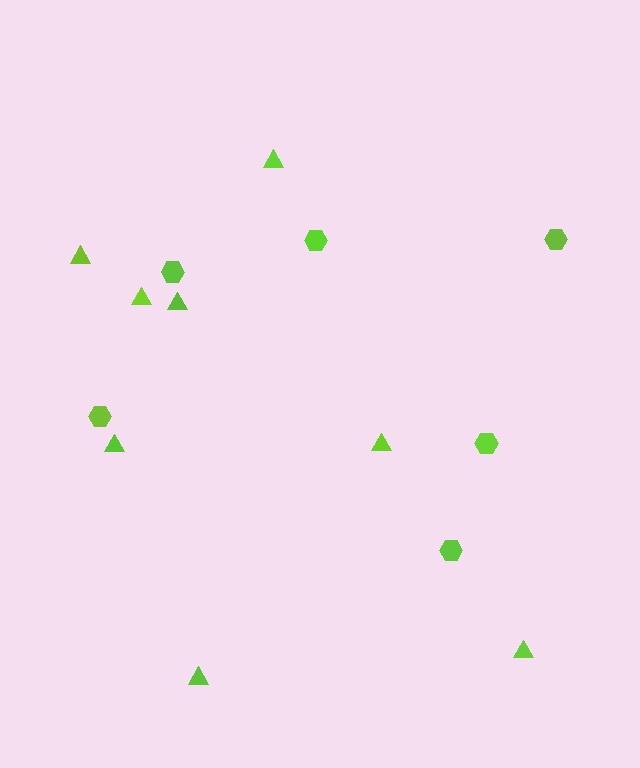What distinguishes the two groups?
There are 2 groups: one group of triangles (8) and one group of hexagons (6).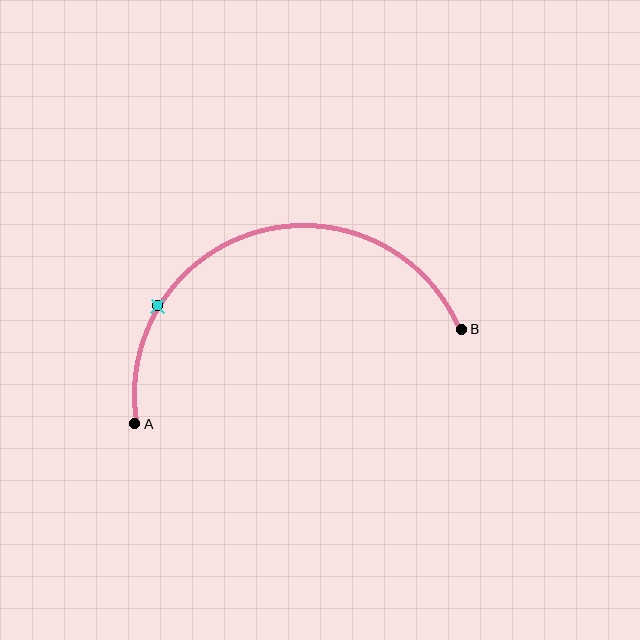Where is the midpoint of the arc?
The arc midpoint is the point on the curve farthest from the straight line joining A and B. It sits above that line.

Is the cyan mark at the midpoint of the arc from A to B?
No. The cyan mark lies on the arc but is closer to endpoint A. The arc midpoint would be at the point on the curve equidistant along the arc from both A and B.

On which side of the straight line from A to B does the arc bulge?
The arc bulges above the straight line connecting A and B.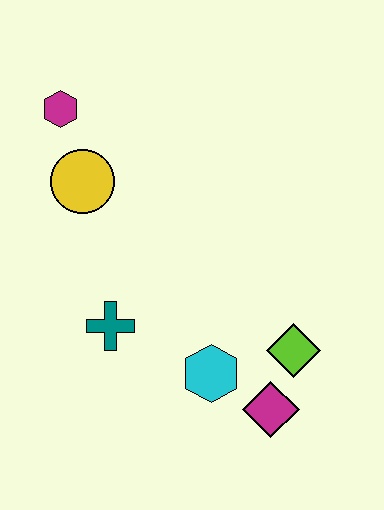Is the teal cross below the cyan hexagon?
No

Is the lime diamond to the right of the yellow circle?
Yes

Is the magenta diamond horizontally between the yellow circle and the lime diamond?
Yes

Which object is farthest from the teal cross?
The magenta hexagon is farthest from the teal cross.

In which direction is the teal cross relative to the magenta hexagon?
The teal cross is below the magenta hexagon.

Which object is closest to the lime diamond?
The magenta diamond is closest to the lime diamond.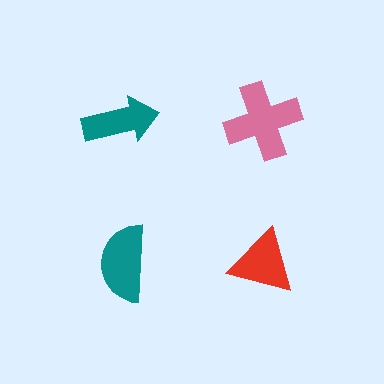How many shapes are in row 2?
2 shapes.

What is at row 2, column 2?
A red triangle.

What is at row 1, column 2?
A pink cross.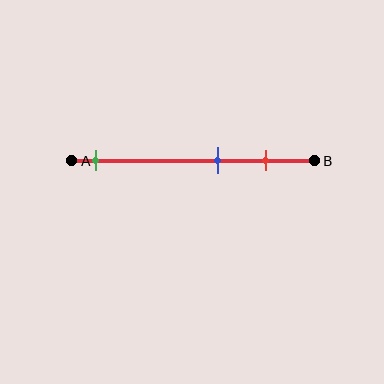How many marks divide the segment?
There are 3 marks dividing the segment.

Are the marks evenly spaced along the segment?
No, the marks are not evenly spaced.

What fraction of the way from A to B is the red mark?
The red mark is approximately 80% (0.8) of the way from A to B.